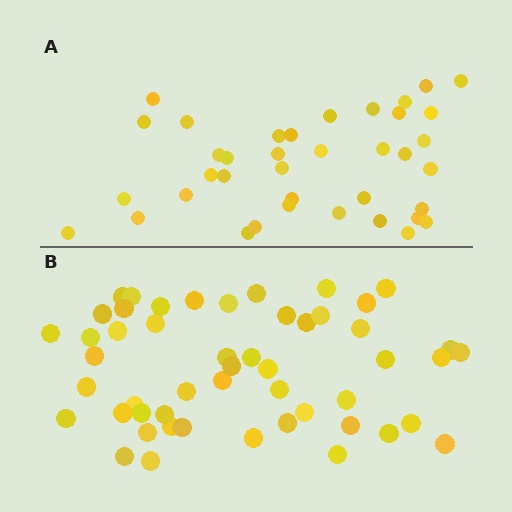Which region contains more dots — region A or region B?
Region B (the bottom region) has more dots.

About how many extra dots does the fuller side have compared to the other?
Region B has approximately 15 more dots than region A.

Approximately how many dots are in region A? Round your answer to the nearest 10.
About 40 dots. (The exact count is 38, which rounds to 40.)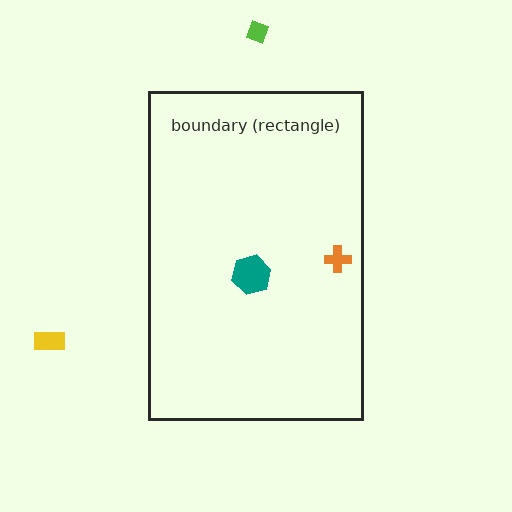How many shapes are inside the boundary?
2 inside, 2 outside.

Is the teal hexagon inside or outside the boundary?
Inside.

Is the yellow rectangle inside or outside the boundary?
Outside.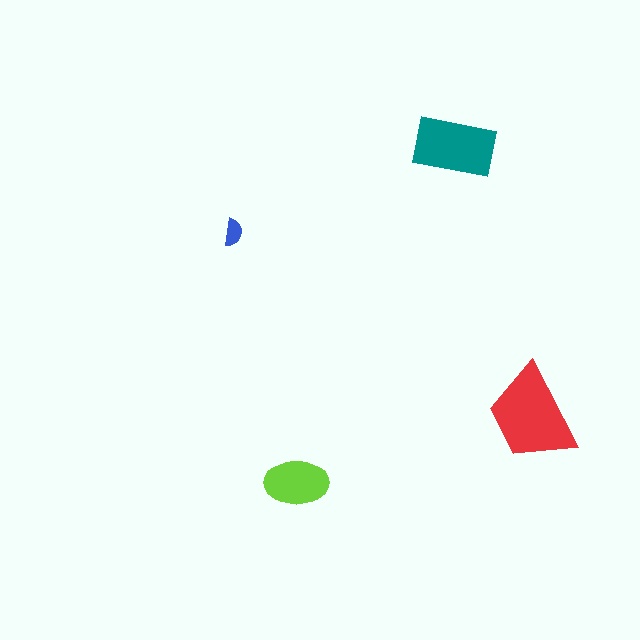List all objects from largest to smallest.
The red trapezoid, the teal rectangle, the lime ellipse, the blue semicircle.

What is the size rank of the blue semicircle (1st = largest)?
4th.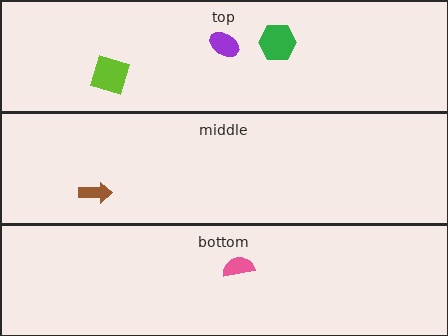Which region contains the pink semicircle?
The bottom region.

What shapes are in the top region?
The lime square, the green hexagon, the purple ellipse.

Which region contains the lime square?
The top region.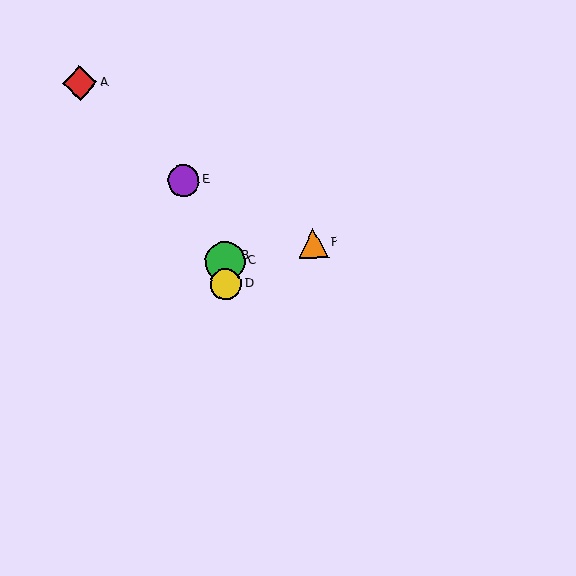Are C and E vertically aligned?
No, C is at x≈225 and E is at x≈183.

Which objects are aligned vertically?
Objects B, C, D are aligned vertically.